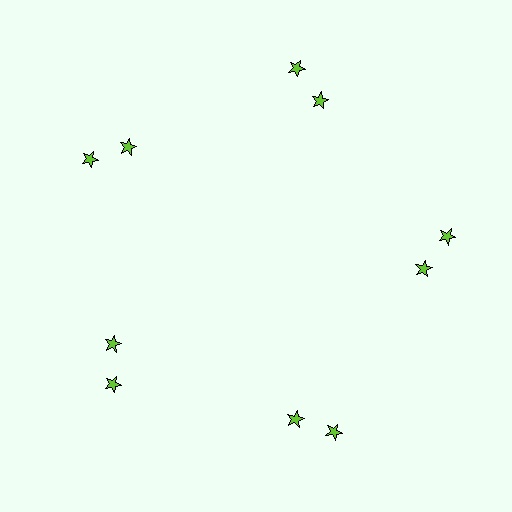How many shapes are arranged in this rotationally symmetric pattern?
There are 10 shapes, arranged in 5 groups of 2.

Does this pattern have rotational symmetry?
Yes, this pattern has 5-fold rotational symmetry. It looks the same after rotating 72 degrees around the center.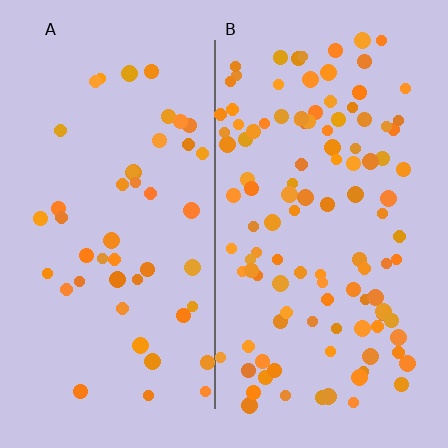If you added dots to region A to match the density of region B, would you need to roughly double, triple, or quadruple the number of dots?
Approximately double.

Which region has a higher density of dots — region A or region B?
B (the right).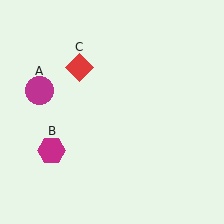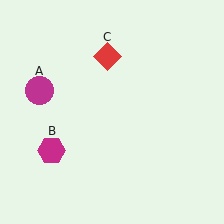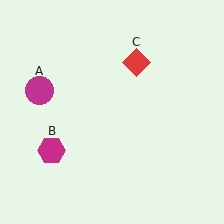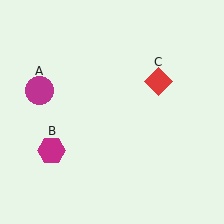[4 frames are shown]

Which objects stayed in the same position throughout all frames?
Magenta circle (object A) and magenta hexagon (object B) remained stationary.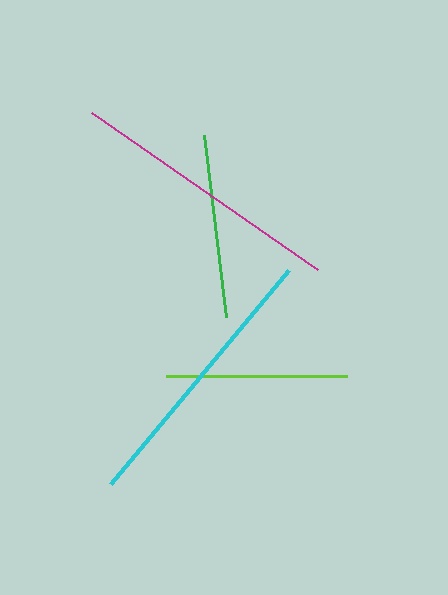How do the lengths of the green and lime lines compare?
The green and lime lines are approximately the same length.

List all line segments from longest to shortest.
From longest to shortest: cyan, magenta, green, lime.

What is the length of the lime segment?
The lime segment is approximately 181 pixels long.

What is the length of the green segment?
The green segment is approximately 183 pixels long.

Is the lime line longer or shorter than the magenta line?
The magenta line is longer than the lime line.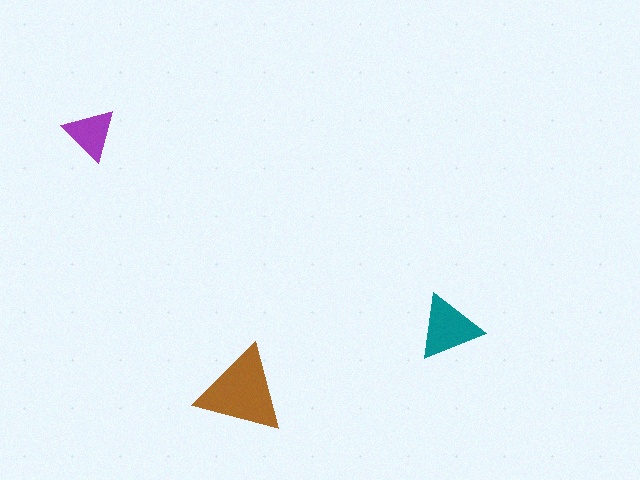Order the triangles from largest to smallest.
the brown one, the teal one, the purple one.